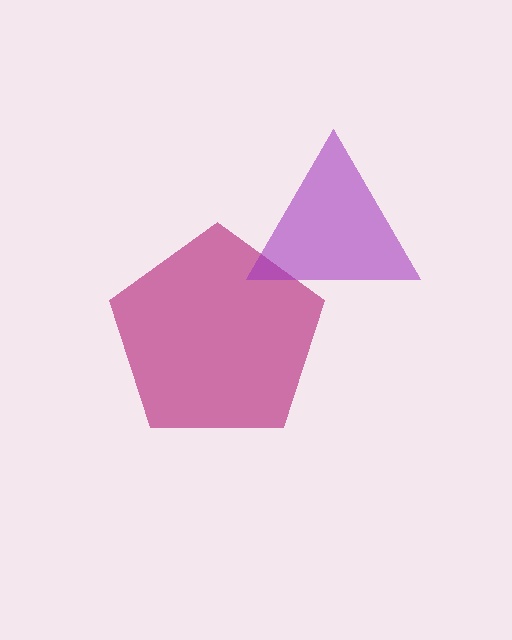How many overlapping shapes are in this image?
There are 2 overlapping shapes in the image.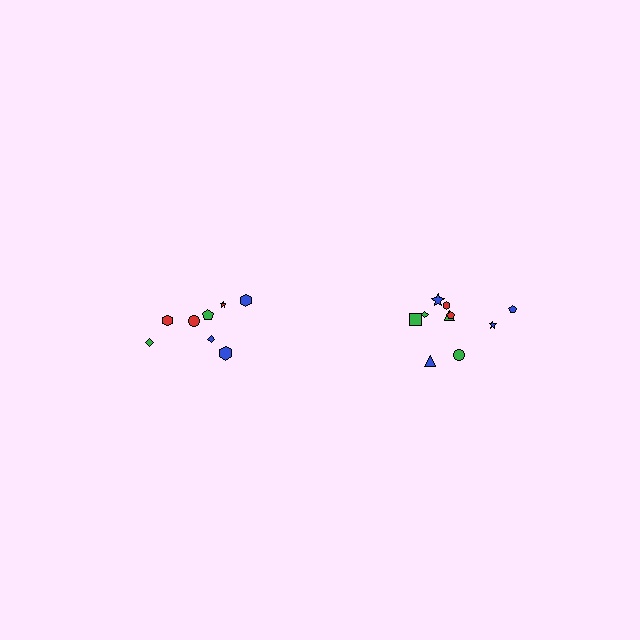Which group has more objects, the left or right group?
The right group.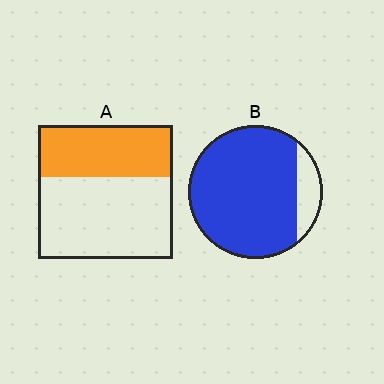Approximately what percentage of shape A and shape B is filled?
A is approximately 40% and B is approximately 85%.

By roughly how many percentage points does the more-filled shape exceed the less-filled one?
By roughly 50 percentage points (B over A).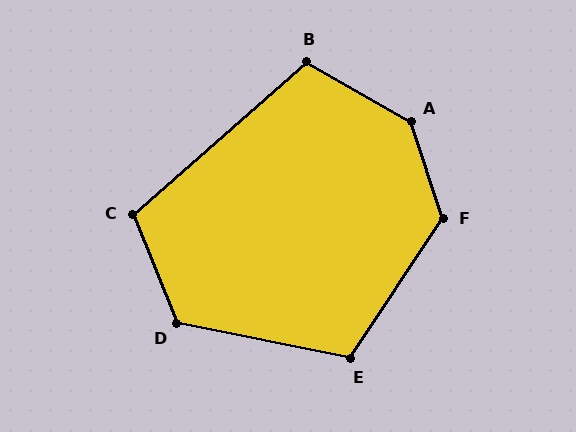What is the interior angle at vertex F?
Approximately 128 degrees (obtuse).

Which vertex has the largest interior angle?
A, at approximately 138 degrees.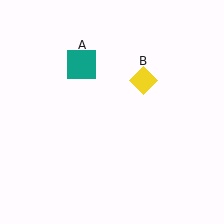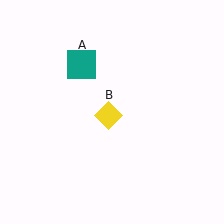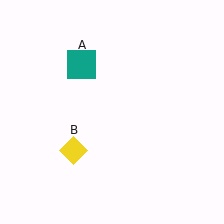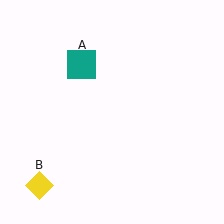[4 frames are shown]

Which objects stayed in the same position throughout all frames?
Teal square (object A) remained stationary.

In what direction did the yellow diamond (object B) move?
The yellow diamond (object B) moved down and to the left.